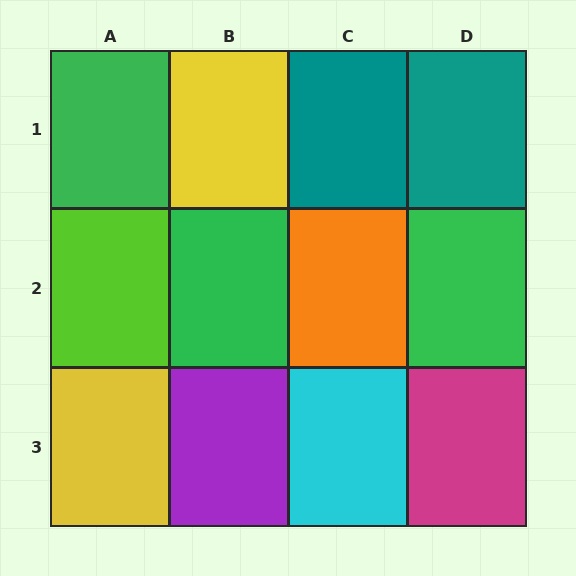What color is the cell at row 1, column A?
Green.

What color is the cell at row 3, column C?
Cyan.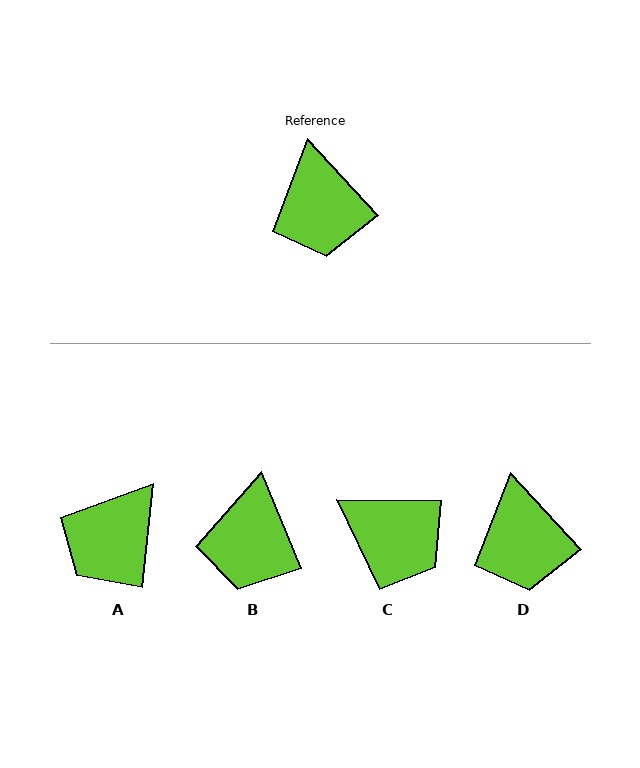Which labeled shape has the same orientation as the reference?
D.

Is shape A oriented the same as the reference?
No, it is off by about 49 degrees.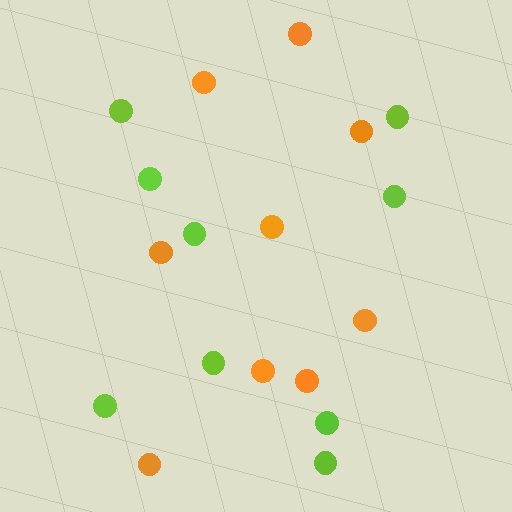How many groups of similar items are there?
There are 2 groups: one group of lime circles (9) and one group of orange circles (9).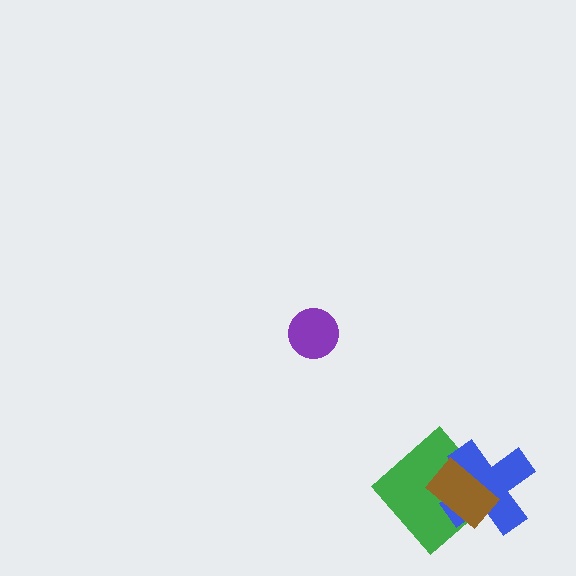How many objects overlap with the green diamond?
2 objects overlap with the green diamond.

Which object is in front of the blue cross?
The brown rectangle is in front of the blue cross.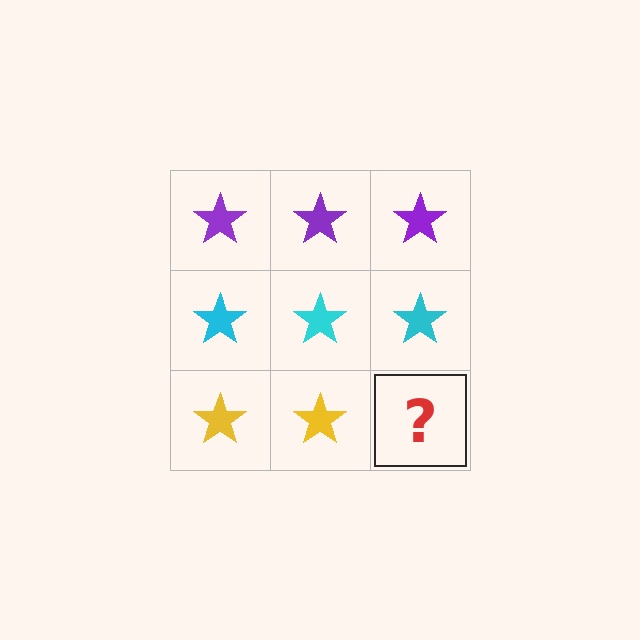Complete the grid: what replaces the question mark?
The question mark should be replaced with a yellow star.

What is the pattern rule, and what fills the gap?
The rule is that each row has a consistent color. The gap should be filled with a yellow star.